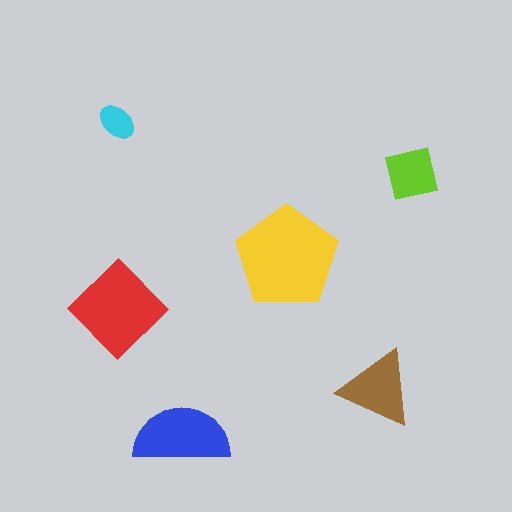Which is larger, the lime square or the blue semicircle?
The blue semicircle.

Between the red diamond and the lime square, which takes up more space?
The red diamond.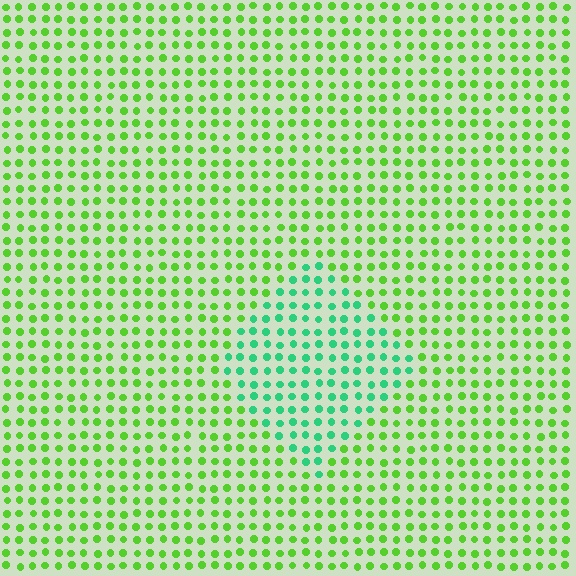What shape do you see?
I see a diamond.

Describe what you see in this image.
The image is filled with small lime elements in a uniform arrangement. A diamond-shaped region is visible where the elements are tinted to a slightly different hue, forming a subtle color boundary.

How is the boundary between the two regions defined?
The boundary is defined purely by a slight shift in hue (about 44 degrees). Spacing, size, and orientation are identical on both sides.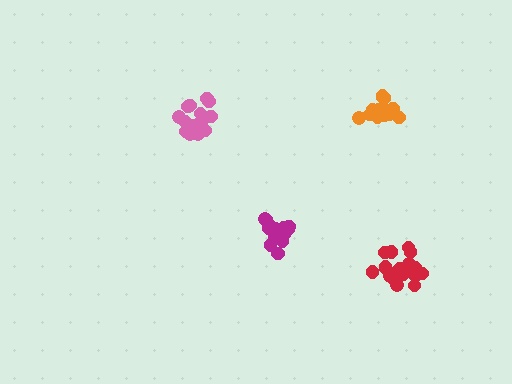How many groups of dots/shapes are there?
There are 4 groups.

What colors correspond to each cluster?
The clusters are colored: red, magenta, orange, pink.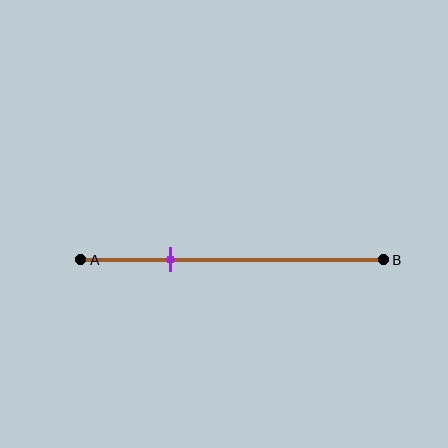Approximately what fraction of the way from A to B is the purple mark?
The purple mark is approximately 30% of the way from A to B.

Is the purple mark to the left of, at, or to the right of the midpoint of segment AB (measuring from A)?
The purple mark is to the left of the midpoint of segment AB.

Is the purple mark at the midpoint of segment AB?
No, the mark is at about 30% from A, not at the 50% midpoint.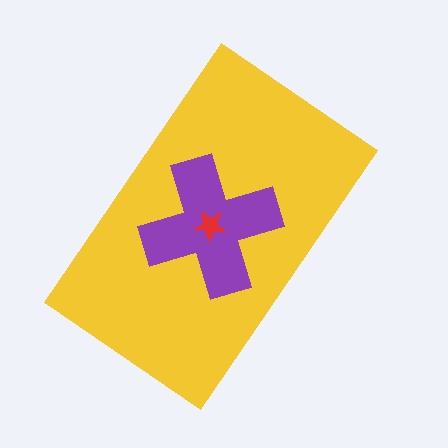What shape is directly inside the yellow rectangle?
The purple cross.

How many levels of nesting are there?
3.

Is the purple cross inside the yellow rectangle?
Yes.